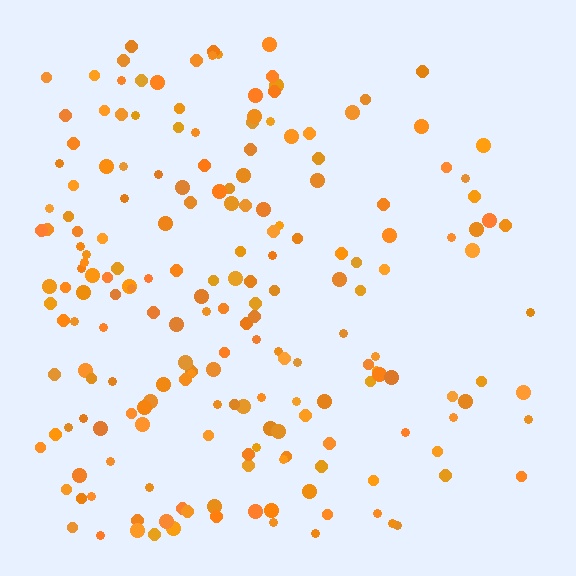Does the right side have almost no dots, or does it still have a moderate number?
Still a moderate number, just noticeably fewer than the left.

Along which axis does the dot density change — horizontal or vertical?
Horizontal.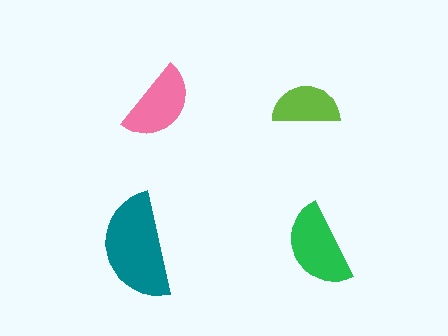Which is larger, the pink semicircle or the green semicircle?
The green one.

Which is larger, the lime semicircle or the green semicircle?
The green one.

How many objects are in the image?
There are 4 objects in the image.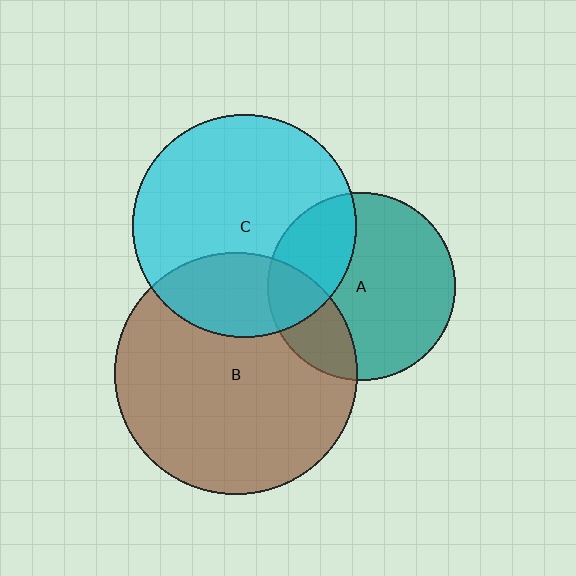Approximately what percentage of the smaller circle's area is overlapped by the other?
Approximately 30%.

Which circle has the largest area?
Circle B (brown).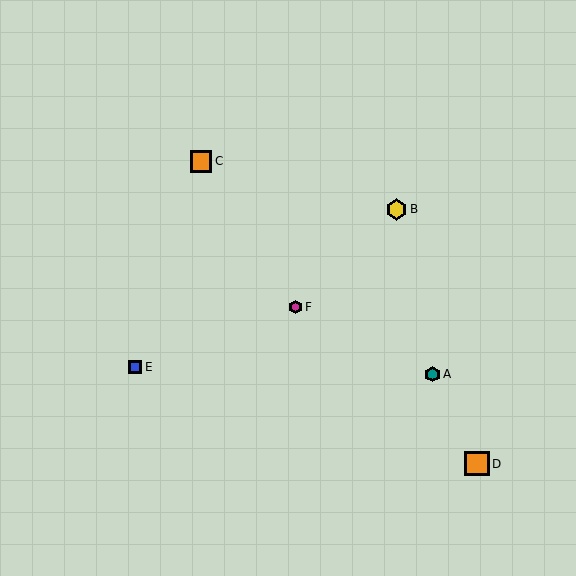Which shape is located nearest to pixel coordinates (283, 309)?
The magenta hexagon (labeled F) at (295, 307) is nearest to that location.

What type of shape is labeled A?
Shape A is a teal hexagon.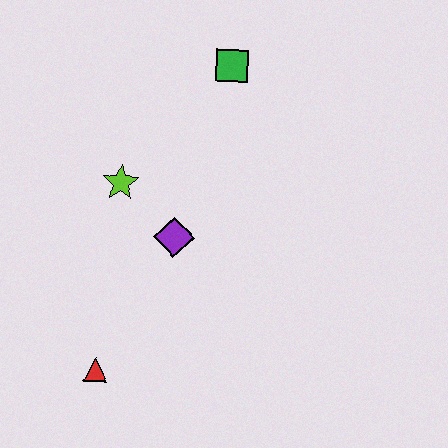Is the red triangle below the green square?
Yes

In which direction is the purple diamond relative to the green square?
The purple diamond is below the green square.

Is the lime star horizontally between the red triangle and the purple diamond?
Yes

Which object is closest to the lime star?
The purple diamond is closest to the lime star.